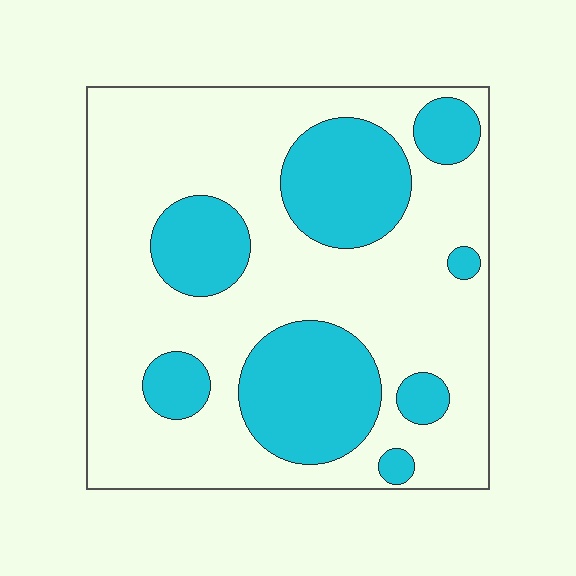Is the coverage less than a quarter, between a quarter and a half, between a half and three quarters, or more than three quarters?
Between a quarter and a half.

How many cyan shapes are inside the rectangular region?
8.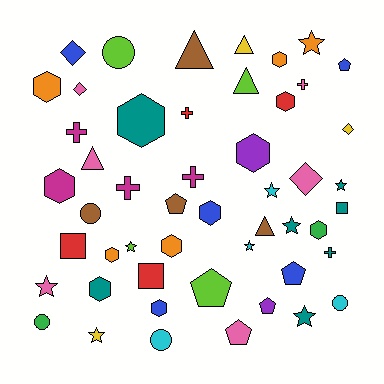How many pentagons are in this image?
There are 6 pentagons.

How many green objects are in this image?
There are 2 green objects.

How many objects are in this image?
There are 50 objects.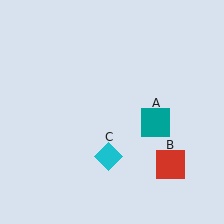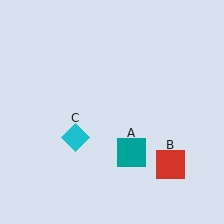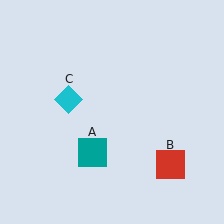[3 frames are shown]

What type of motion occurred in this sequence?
The teal square (object A), cyan diamond (object C) rotated clockwise around the center of the scene.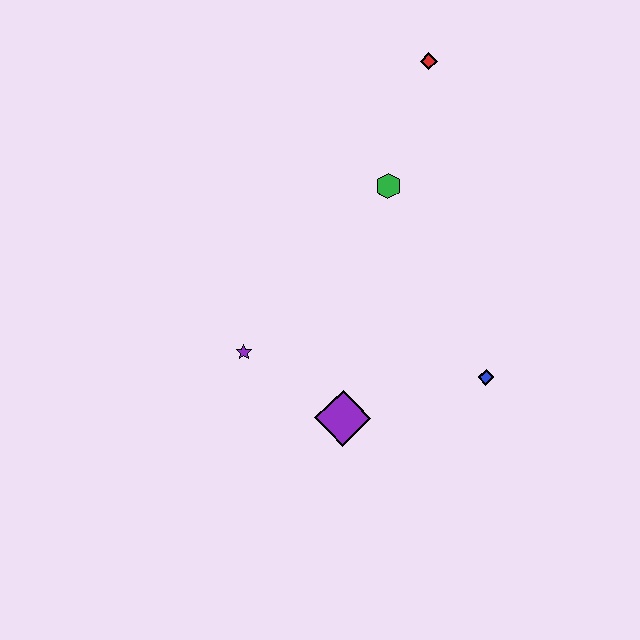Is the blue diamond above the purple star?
No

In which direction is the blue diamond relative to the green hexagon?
The blue diamond is below the green hexagon.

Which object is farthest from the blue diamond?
The red diamond is farthest from the blue diamond.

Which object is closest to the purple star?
The purple diamond is closest to the purple star.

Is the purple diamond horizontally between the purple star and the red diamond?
Yes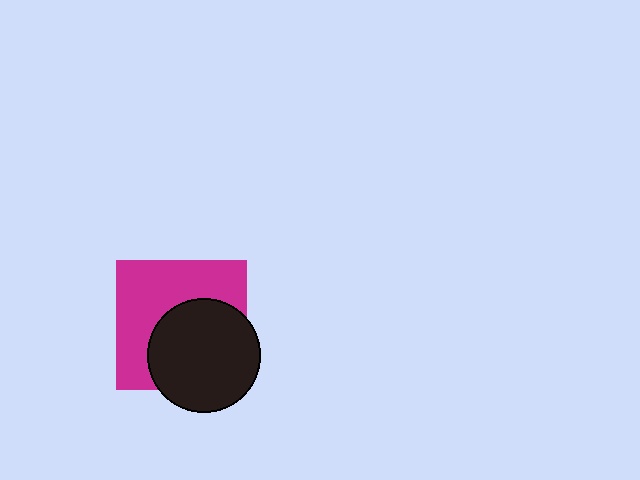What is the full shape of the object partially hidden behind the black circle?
The partially hidden object is a magenta square.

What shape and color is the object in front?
The object in front is a black circle.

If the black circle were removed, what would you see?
You would see the complete magenta square.